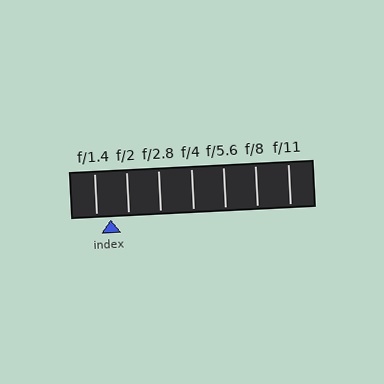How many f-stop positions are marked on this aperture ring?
There are 7 f-stop positions marked.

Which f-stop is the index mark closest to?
The index mark is closest to f/1.4.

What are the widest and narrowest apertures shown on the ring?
The widest aperture shown is f/1.4 and the narrowest is f/11.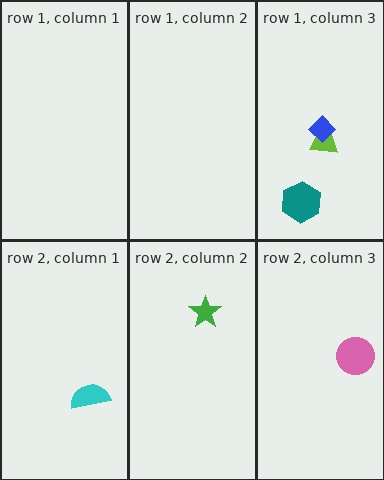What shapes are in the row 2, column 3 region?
The pink circle.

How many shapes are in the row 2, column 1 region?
1.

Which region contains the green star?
The row 2, column 2 region.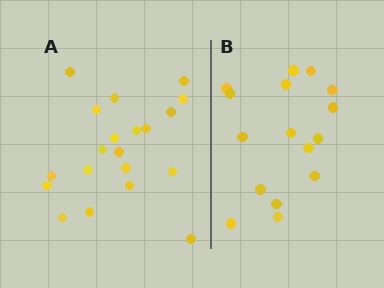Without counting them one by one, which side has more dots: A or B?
Region A (the left region) has more dots.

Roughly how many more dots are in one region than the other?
Region A has about 4 more dots than region B.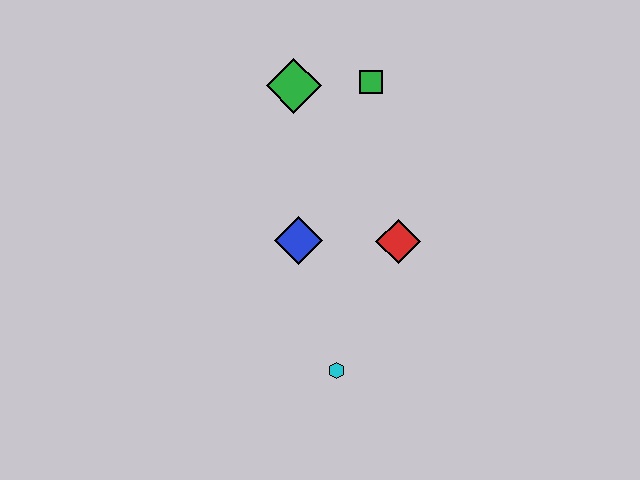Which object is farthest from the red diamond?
The green diamond is farthest from the red diamond.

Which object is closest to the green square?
The green diamond is closest to the green square.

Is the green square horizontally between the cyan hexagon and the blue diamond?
No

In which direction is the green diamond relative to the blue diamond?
The green diamond is above the blue diamond.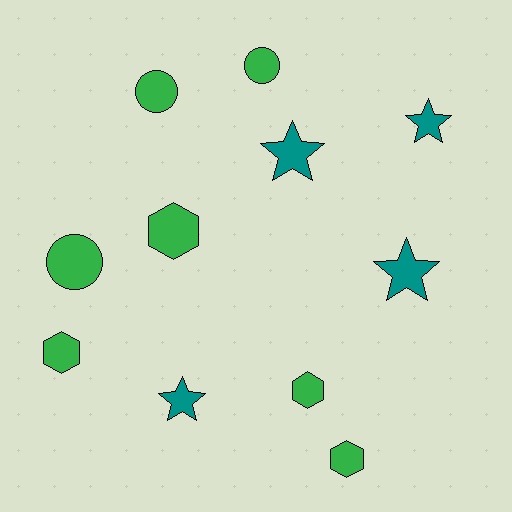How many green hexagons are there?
There are 4 green hexagons.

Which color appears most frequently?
Green, with 7 objects.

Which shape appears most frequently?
Star, with 4 objects.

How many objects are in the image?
There are 11 objects.